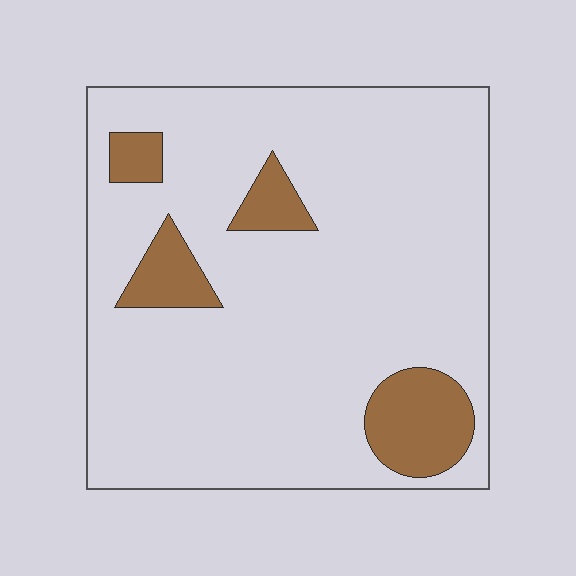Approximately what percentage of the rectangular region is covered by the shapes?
Approximately 15%.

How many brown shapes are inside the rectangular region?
4.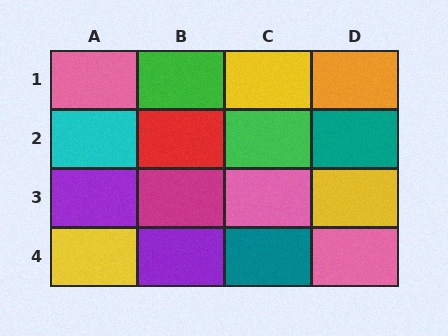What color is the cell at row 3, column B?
Magenta.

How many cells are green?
2 cells are green.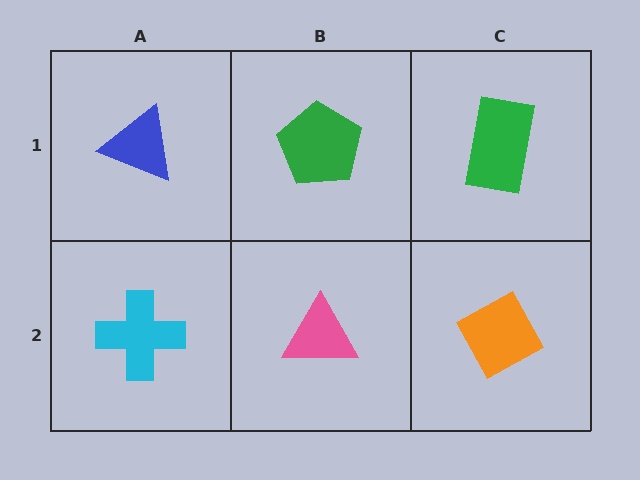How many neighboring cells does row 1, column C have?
2.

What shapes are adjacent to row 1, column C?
An orange diamond (row 2, column C), a green pentagon (row 1, column B).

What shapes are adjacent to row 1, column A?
A cyan cross (row 2, column A), a green pentagon (row 1, column B).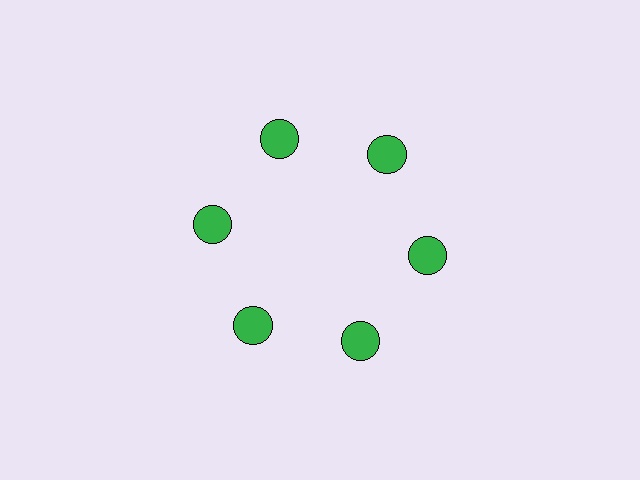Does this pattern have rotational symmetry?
Yes, this pattern has 6-fold rotational symmetry. It looks the same after rotating 60 degrees around the center.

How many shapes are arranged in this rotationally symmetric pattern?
There are 6 shapes, arranged in 6 groups of 1.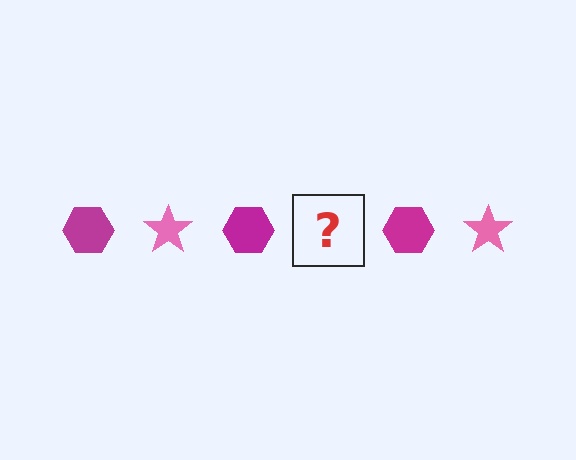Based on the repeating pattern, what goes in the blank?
The blank should be a pink star.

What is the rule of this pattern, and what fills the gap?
The rule is that the pattern alternates between magenta hexagon and pink star. The gap should be filled with a pink star.